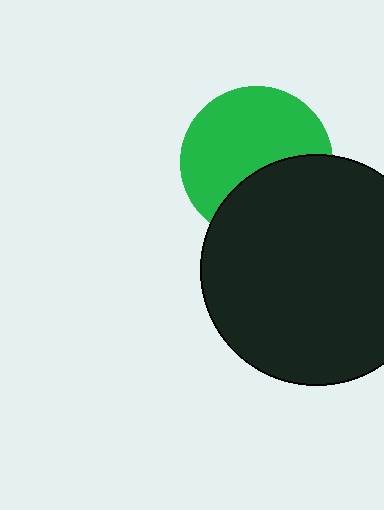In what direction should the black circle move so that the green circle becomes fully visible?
The black circle should move down. That is the shortest direction to clear the overlap and leave the green circle fully visible.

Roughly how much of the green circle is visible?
About half of it is visible (roughly 62%).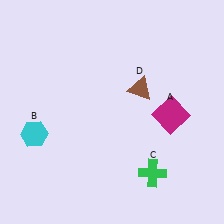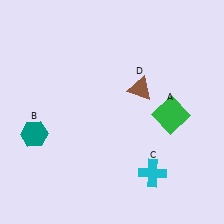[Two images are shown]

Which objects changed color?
A changed from magenta to green. B changed from cyan to teal. C changed from green to cyan.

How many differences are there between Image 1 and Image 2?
There are 3 differences between the two images.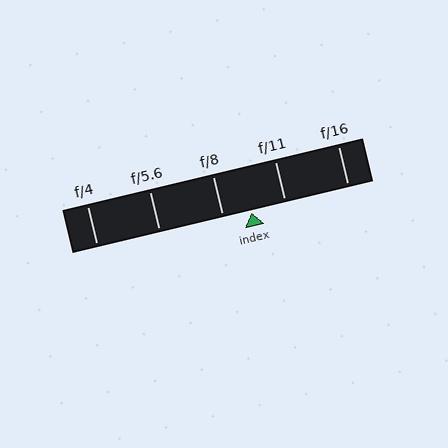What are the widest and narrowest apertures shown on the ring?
The widest aperture shown is f/4 and the narrowest is f/16.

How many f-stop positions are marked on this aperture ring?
There are 5 f-stop positions marked.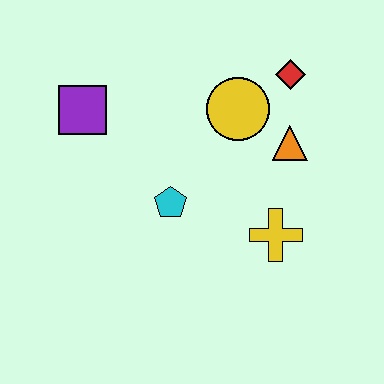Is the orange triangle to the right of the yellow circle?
Yes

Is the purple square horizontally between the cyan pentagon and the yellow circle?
No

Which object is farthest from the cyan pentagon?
The red diamond is farthest from the cyan pentagon.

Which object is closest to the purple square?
The cyan pentagon is closest to the purple square.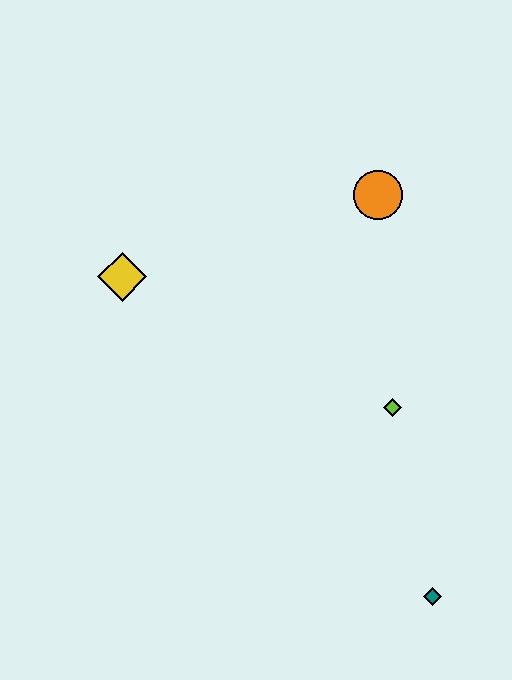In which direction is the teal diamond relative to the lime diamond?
The teal diamond is below the lime diamond.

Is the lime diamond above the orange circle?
No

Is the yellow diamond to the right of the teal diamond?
No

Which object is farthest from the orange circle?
The teal diamond is farthest from the orange circle.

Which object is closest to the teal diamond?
The lime diamond is closest to the teal diamond.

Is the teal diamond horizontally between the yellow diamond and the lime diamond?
No